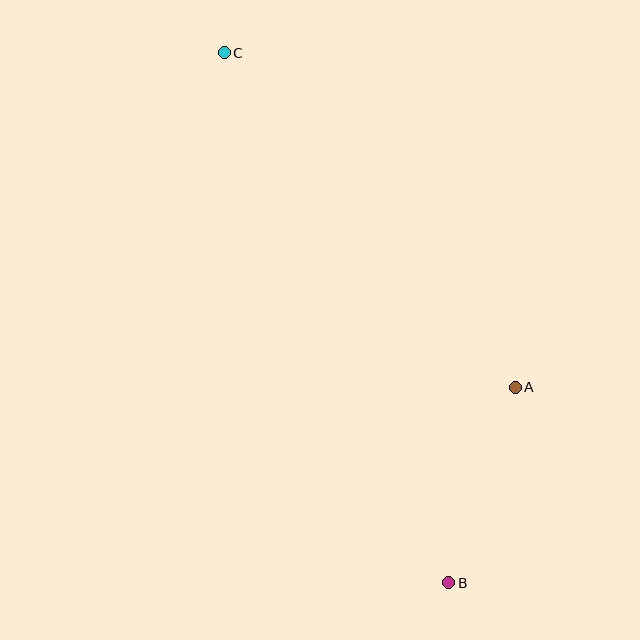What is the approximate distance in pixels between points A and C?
The distance between A and C is approximately 443 pixels.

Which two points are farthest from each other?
Points B and C are farthest from each other.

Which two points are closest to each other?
Points A and B are closest to each other.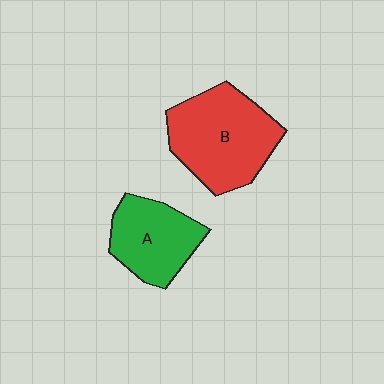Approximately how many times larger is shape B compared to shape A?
Approximately 1.4 times.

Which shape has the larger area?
Shape B (red).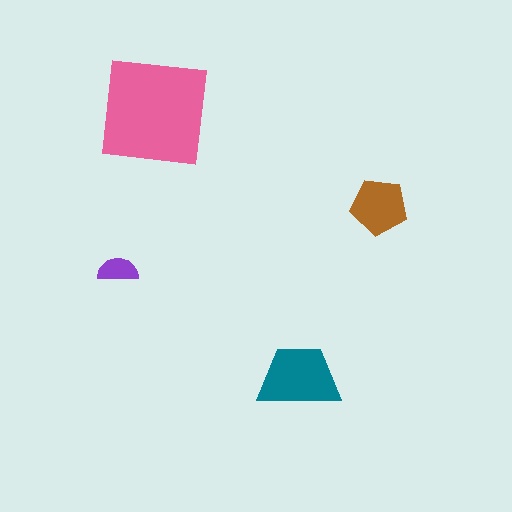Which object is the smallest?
The purple semicircle.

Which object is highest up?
The pink square is topmost.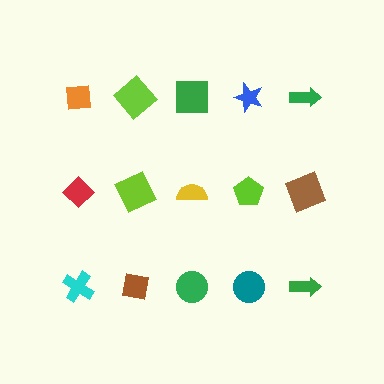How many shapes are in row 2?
5 shapes.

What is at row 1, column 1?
An orange square.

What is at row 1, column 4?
A blue star.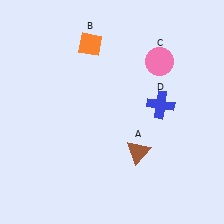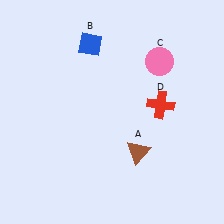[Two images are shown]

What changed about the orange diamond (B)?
In Image 1, B is orange. In Image 2, it changed to blue.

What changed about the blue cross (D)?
In Image 1, D is blue. In Image 2, it changed to red.